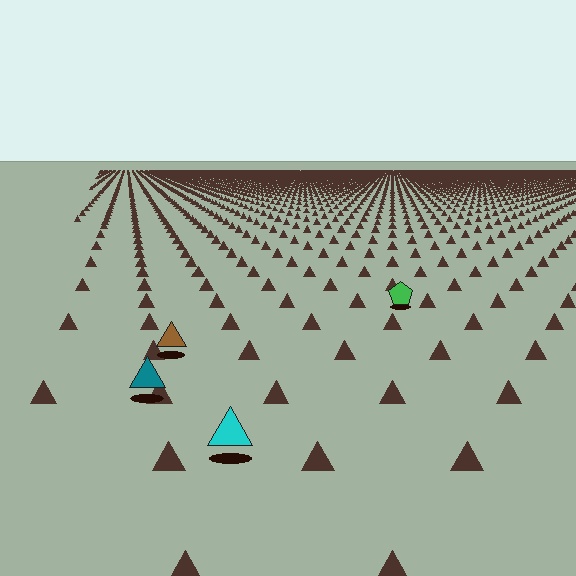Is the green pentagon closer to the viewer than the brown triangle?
No. The brown triangle is closer — you can tell from the texture gradient: the ground texture is coarser near it.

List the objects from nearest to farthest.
From nearest to farthest: the cyan triangle, the teal triangle, the brown triangle, the green pentagon.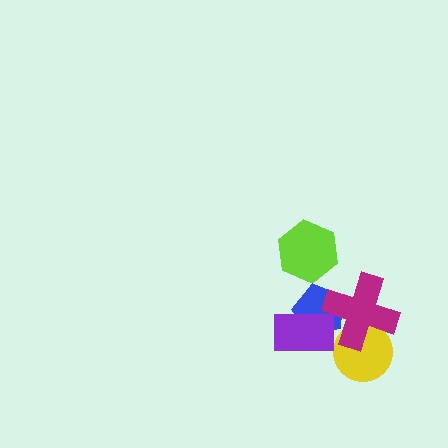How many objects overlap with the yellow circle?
1 object overlaps with the yellow circle.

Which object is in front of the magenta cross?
The purple rectangle is in front of the magenta cross.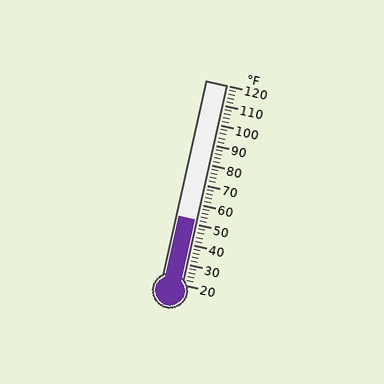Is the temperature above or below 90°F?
The temperature is below 90°F.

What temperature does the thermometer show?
The thermometer shows approximately 52°F.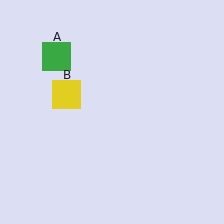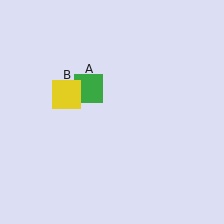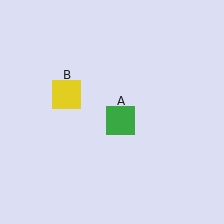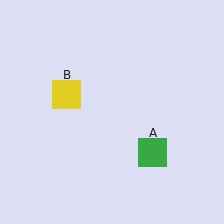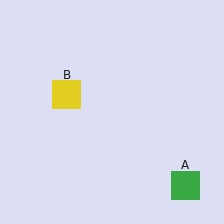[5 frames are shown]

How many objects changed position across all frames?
1 object changed position: green square (object A).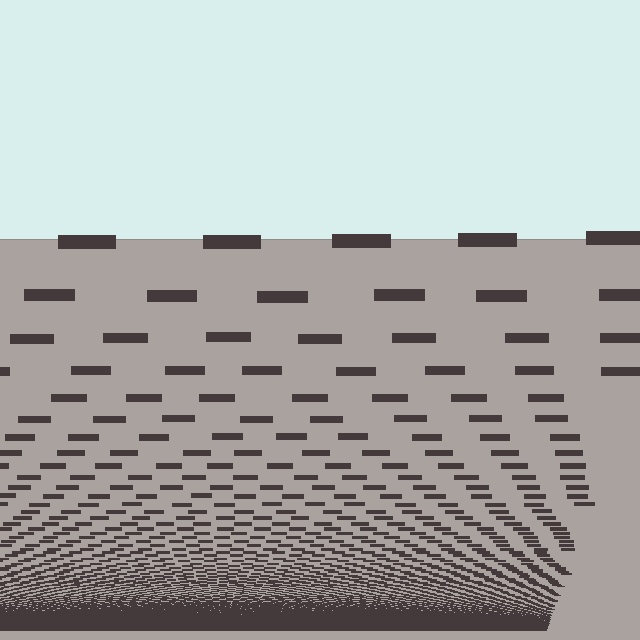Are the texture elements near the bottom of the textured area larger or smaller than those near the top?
Smaller. The gradient is inverted — elements near the bottom are smaller and denser.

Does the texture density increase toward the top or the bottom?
Density increases toward the bottom.